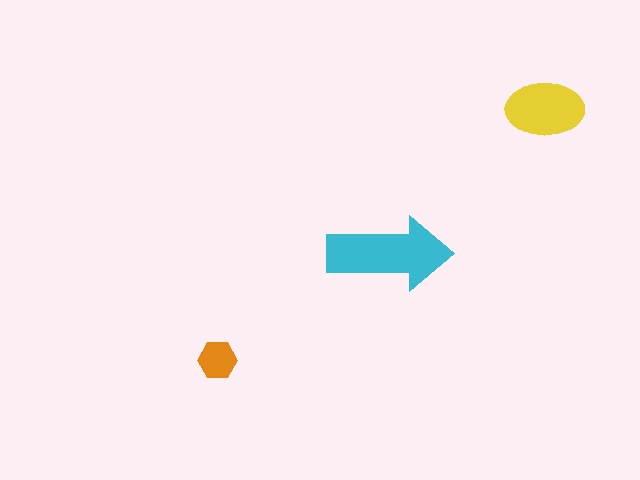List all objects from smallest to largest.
The orange hexagon, the yellow ellipse, the cyan arrow.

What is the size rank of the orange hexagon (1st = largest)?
3rd.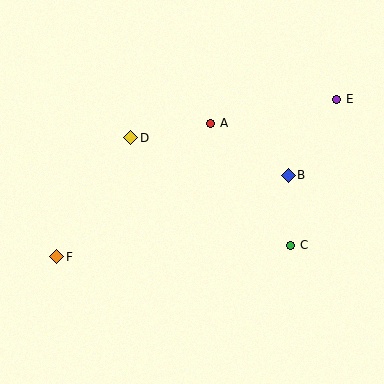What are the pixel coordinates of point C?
Point C is at (291, 245).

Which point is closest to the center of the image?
Point A at (211, 123) is closest to the center.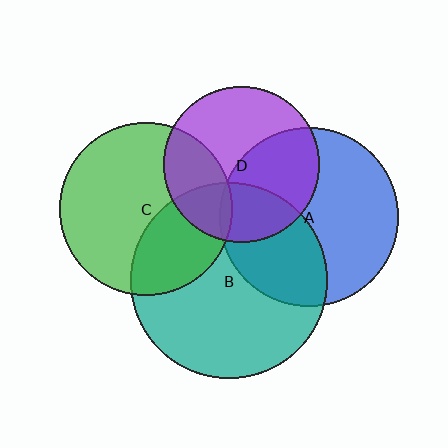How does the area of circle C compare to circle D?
Approximately 1.2 times.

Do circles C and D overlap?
Yes.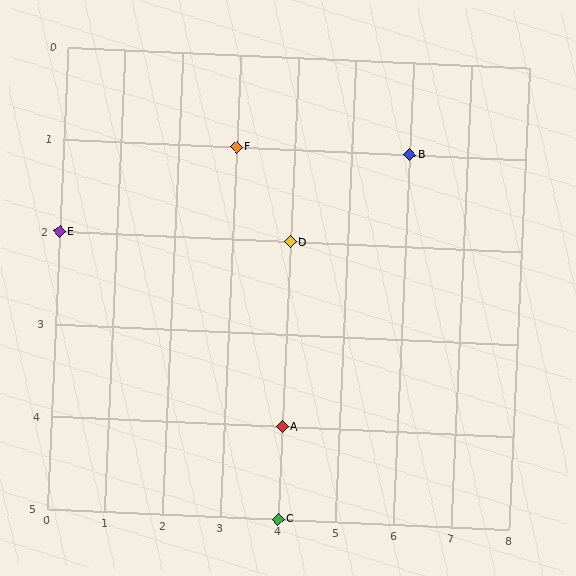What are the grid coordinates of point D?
Point D is at grid coordinates (4, 2).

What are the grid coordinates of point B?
Point B is at grid coordinates (6, 1).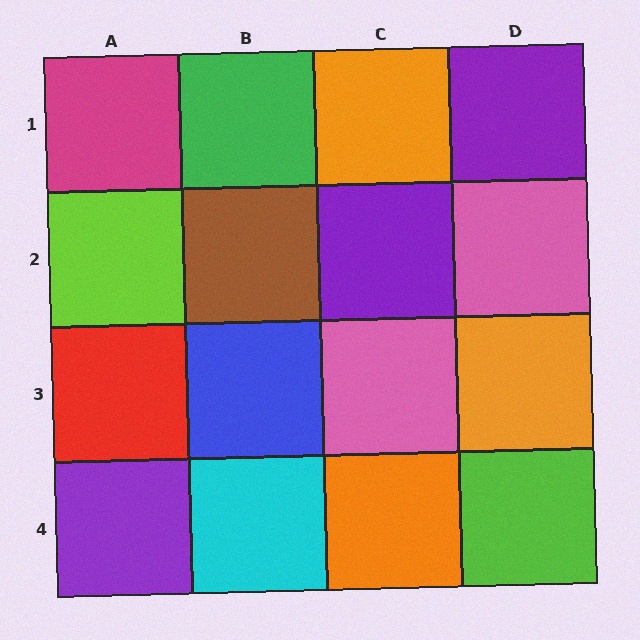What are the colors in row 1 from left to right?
Magenta, green, orange, purple.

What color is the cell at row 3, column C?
Pink.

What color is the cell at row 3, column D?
Orange.